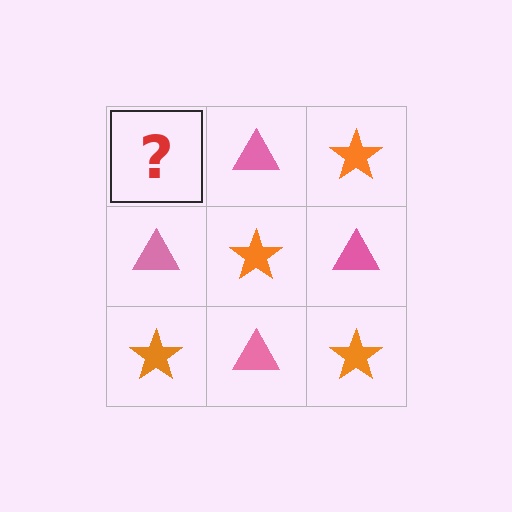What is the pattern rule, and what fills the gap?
The rule is that it alternates orange star and pink triangle in a checkerboard pattern. The gap should be filled with an orange star.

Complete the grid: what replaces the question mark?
The question mark should be replaced with an orange star.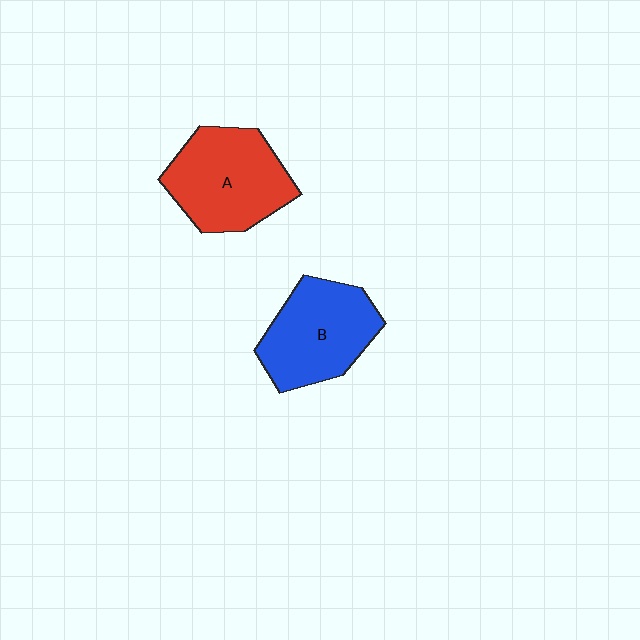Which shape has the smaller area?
Shape B (blue).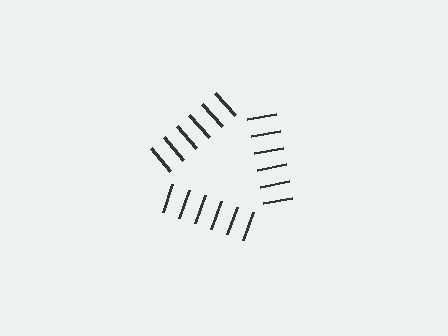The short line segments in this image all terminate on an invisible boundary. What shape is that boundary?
An illusory triangle — the line segments terminate on its edges but no continuous stroke is drawn.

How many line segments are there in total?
18 — 6 along each of the 3 edges.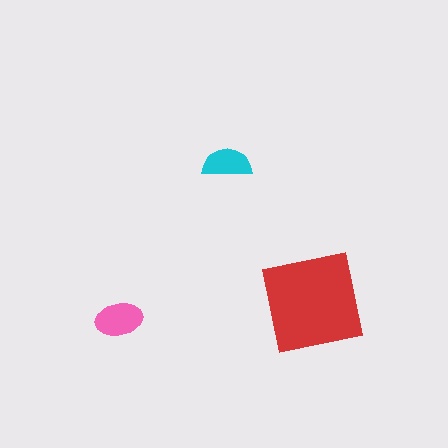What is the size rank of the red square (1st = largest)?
1st.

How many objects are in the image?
There are 3 objects in the image.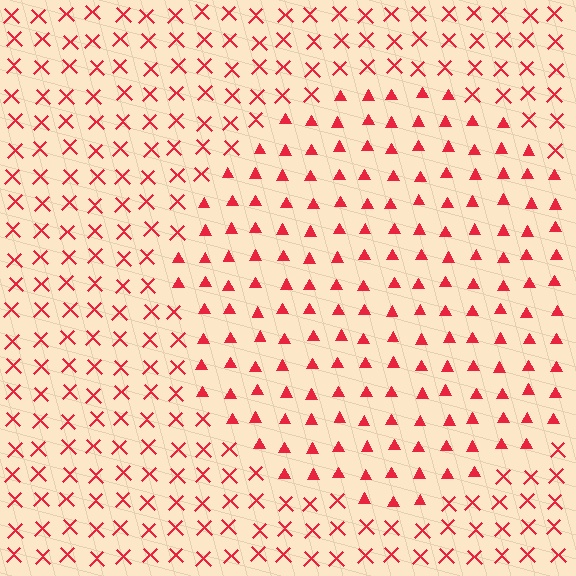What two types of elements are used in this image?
The image uses triangles inside the circle region and X marks outside it.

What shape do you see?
I see a circle.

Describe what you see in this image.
The image is filled with small red elements arranged in a uniform grid. A circle-shaped region contains triangles, while the surrounding area contains X marks. The boundary is defined purely by the change in element shape.